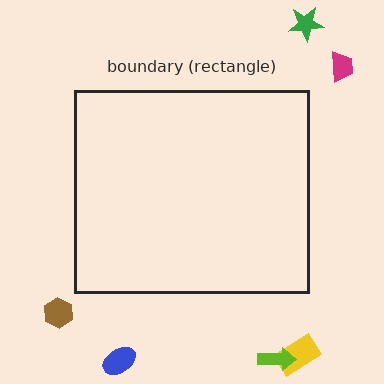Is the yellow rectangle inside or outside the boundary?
Outside.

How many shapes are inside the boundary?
0 inside, 6 outside.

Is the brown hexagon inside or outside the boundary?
Outside.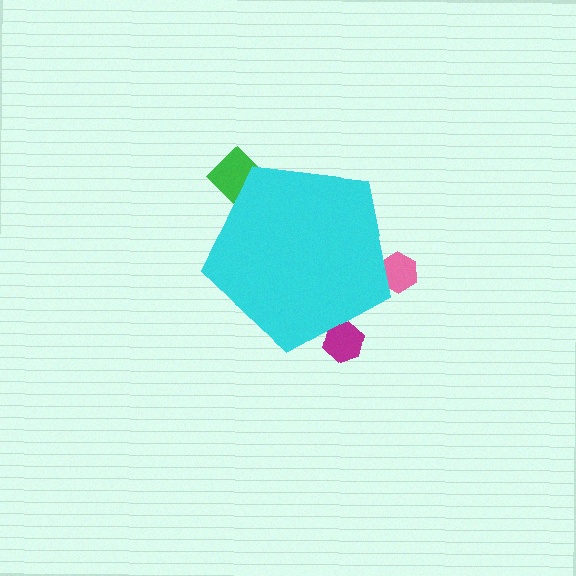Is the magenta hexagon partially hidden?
Yes, the magenta hexagon is partially hidden behind the cyan pentagon.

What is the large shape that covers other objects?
A cyan pentagon.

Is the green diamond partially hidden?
Yes, the green diamond is partially hidden behind the cyan pentagon.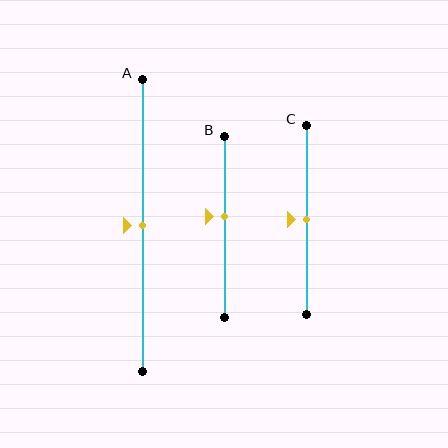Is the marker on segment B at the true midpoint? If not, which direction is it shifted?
No, the marker on segment B is shifted upward by about 6% of the segment length.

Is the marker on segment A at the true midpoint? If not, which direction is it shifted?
Yes, the marker on segment A is at the true midpoint.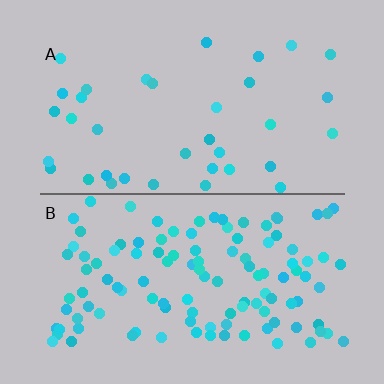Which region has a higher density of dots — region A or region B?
B (the bottom).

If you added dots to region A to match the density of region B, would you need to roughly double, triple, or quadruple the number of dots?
Approximately triple.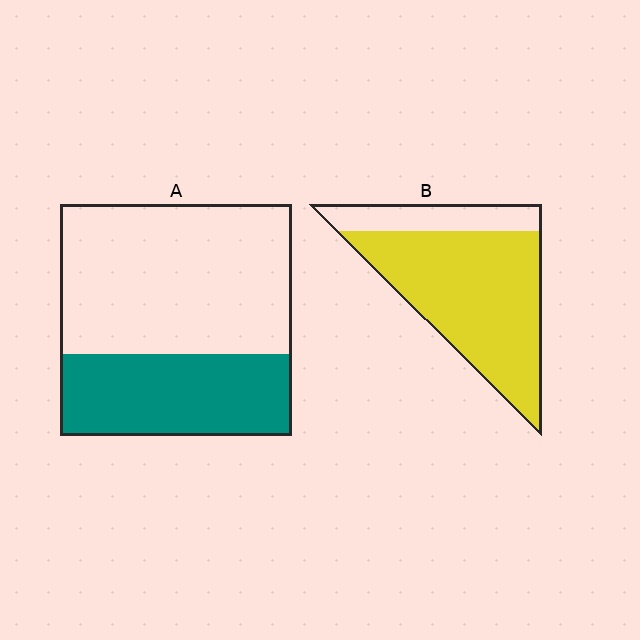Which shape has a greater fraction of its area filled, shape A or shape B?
Shape B.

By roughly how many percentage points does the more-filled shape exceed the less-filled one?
By roughly 45 percentage points (B over A).